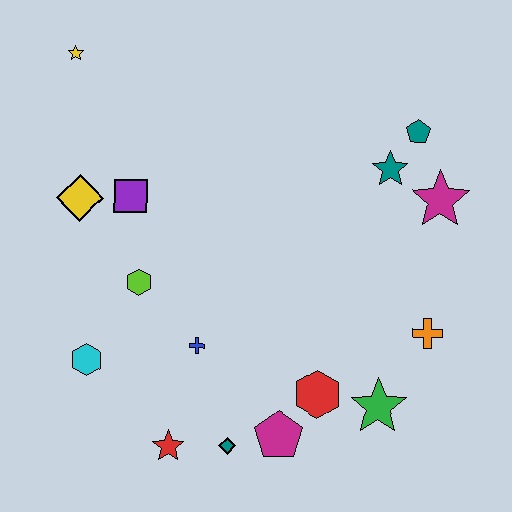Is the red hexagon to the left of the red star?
No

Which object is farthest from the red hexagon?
The yellow star is farthest from the red hexagon.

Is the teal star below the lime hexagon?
No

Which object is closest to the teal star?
The teal pentagon is closest to the teal star.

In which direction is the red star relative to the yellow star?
The red star is below the yellow star.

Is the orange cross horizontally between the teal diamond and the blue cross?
No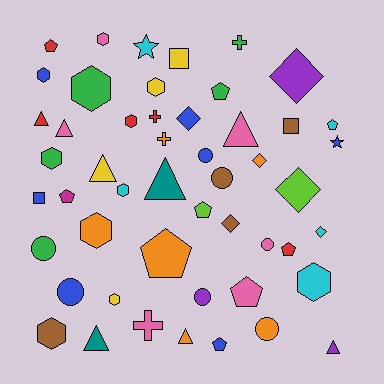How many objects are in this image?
There are 50 objects.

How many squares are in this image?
There are 3 squares.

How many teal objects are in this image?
There are 2 teal objects.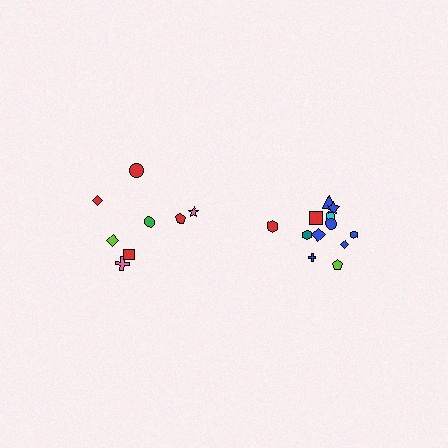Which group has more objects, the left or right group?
The right group.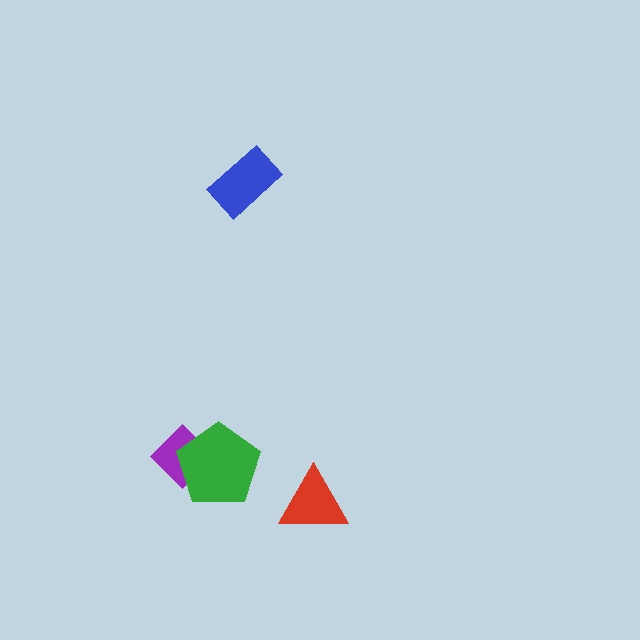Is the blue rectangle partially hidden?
No, no other shape covers it.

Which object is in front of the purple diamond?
The green pentagon is in front of the purple diamond.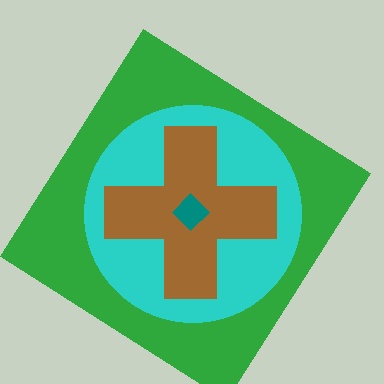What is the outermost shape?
The green diamond.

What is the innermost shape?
The teal diamond.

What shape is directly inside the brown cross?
The teal diamond.